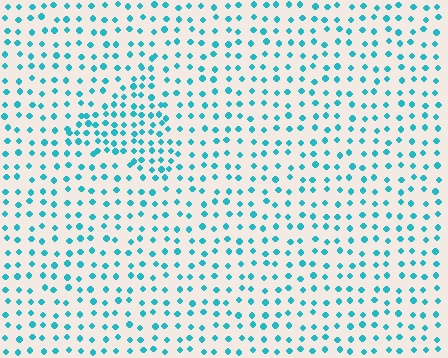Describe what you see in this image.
The image contains small cyan elements arranged at two different densities. A triangle-shaped region is visible where the elements are more densely packed than the surrounding area.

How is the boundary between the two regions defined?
The boundary is defined by a change in element density (approximately 1.8x ratio). All elements are the same color, size, and shape.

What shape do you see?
I see a triangle.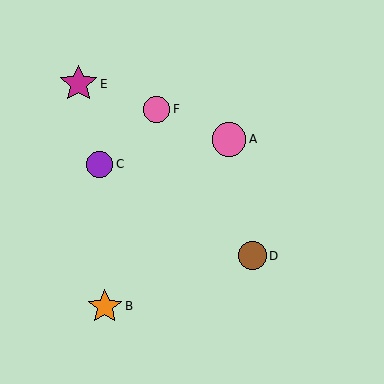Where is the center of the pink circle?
The center of the pink circle is at (157, 109).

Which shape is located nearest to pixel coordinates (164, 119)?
The pink circle (labeled F) at (157, 109) is nearest to that location.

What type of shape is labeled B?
Shape B is an orange star.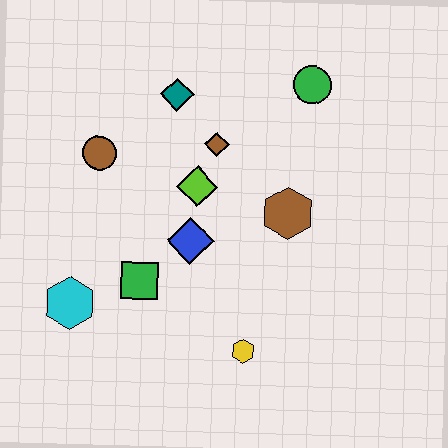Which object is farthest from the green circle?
The cyan hexagon is farthest from the green circle.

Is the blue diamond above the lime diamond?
No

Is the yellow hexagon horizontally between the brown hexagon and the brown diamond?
Yes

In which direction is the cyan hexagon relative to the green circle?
The cyan hexagon is to the left of the green circle.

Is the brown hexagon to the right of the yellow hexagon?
Yes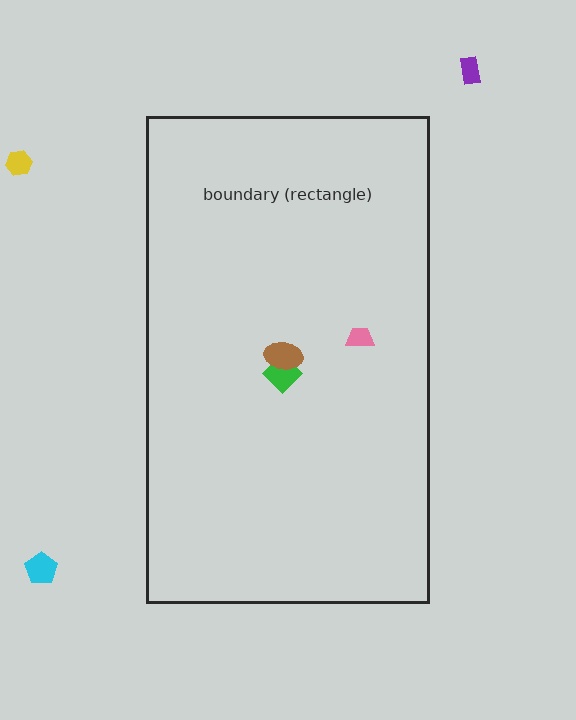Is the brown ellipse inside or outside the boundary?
Inside.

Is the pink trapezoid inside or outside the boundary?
Inside.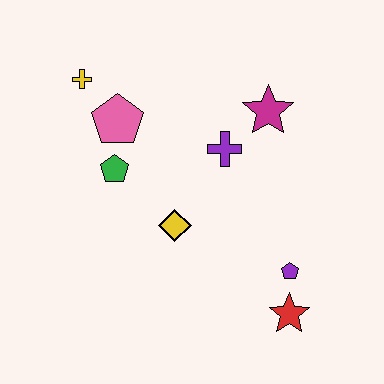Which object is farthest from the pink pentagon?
The red star is farthest from the pink pentagon.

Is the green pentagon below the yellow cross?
Yes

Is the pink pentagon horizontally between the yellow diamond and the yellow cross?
Yes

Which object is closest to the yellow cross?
The pink pentagon is closest to the yellow cross.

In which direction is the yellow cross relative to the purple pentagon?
The yellow cross is to the left of the purple pentagon.